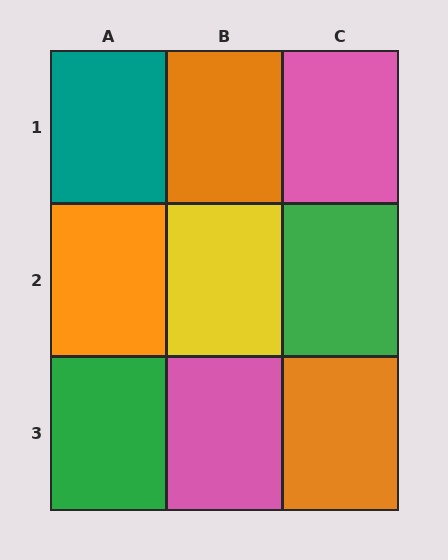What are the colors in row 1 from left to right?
Teal, orange, pink.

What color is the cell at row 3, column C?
Orange.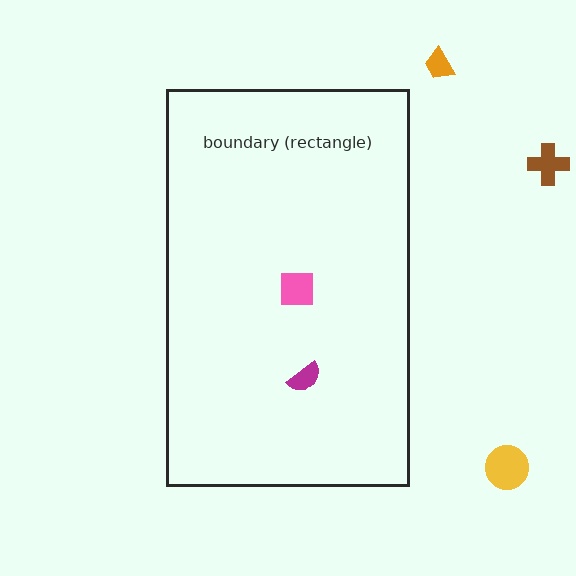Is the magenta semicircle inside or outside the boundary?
Inside.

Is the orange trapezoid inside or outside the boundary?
Outside.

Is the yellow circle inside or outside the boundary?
Outside.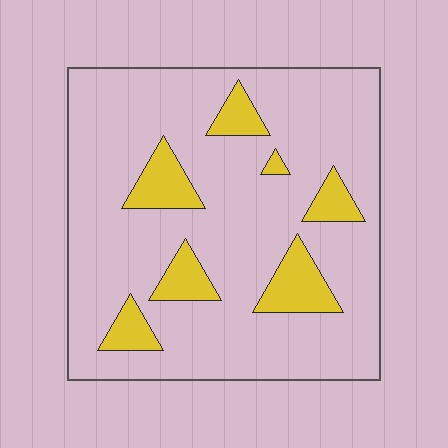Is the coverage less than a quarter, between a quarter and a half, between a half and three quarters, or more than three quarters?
Less than a quarter.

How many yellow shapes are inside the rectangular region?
7.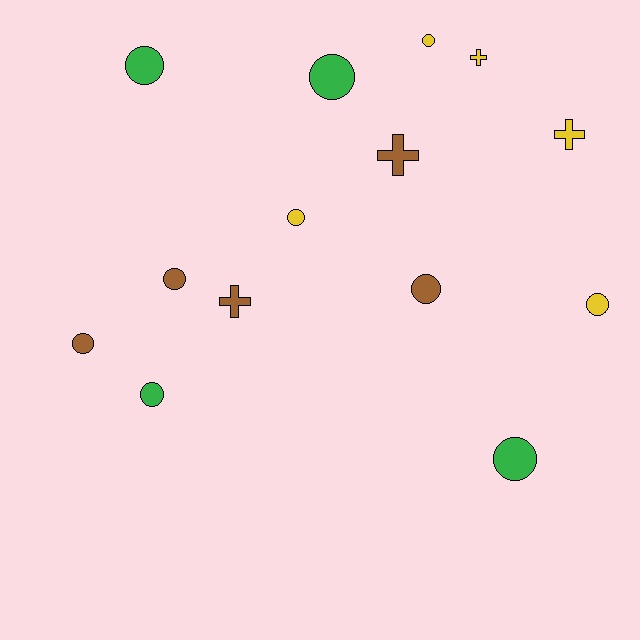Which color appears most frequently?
Yellow, with 5 objects.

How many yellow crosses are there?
There are 2 yellow crosses.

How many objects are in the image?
There are 14 objects.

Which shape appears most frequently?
Circle, with 10 objects.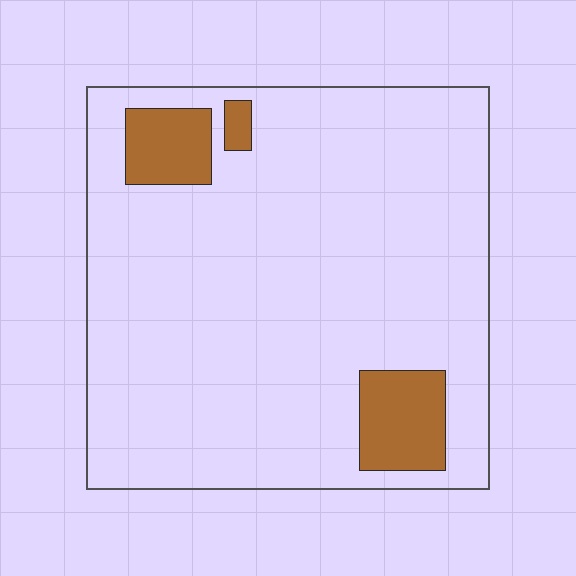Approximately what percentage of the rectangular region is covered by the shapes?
Approximately 10%.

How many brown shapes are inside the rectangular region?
3.